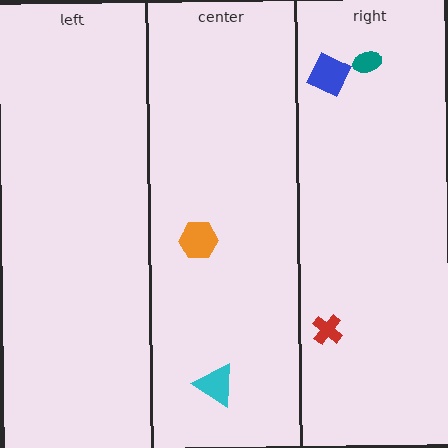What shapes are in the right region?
The red cross, the blue diamond, the teal ellipse.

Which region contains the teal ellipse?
The right region.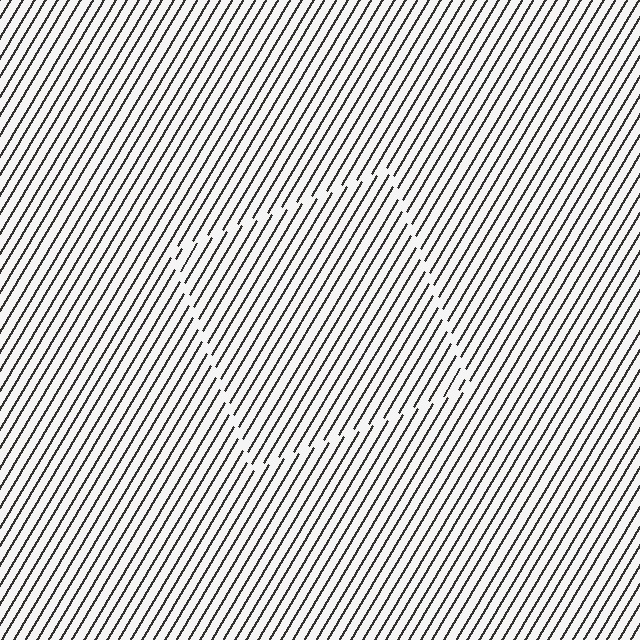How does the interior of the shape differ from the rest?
The interior of the shape contains the same grating, shifted by half a period — the contour is defined by the phase discontinuity where line-ends from the inner and outer gratings abut.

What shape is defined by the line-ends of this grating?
An illusory square. The interior of the shape contains the same grating, shifted by half a period — the contour is defined by the phase discontinuity where line-ends from the inner and outer gratings abut.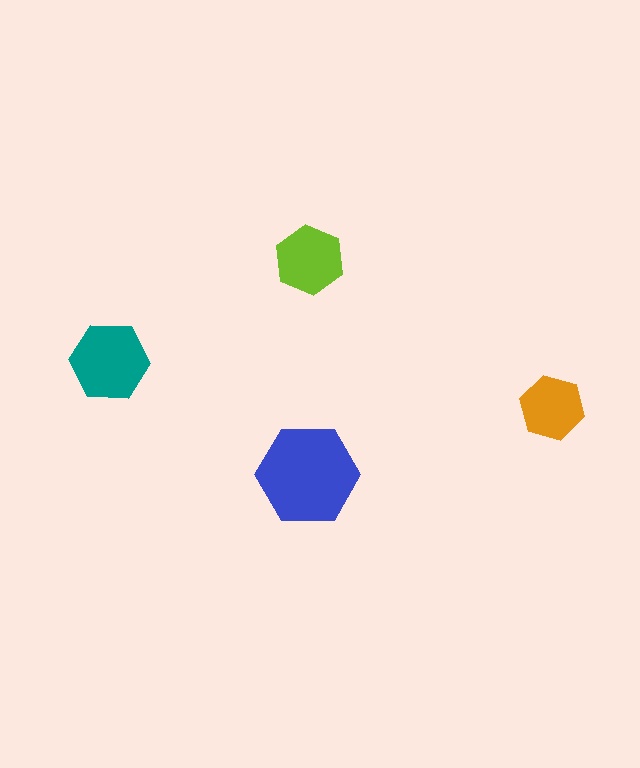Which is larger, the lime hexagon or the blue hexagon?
The blue one.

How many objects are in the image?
There are 4 objects in the image.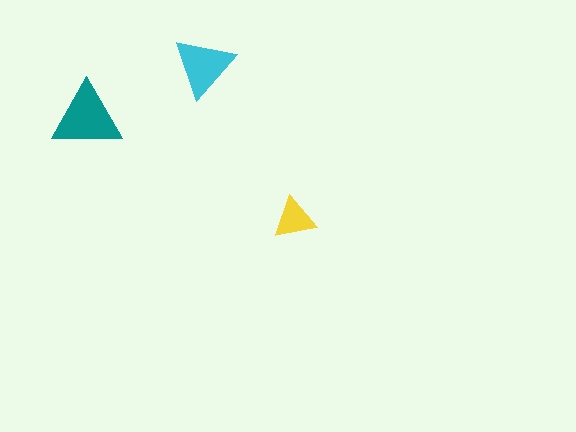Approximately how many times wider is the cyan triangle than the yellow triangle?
About 1.5 times wider.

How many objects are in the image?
There are 3 objects in the image.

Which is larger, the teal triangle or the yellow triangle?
The teal one.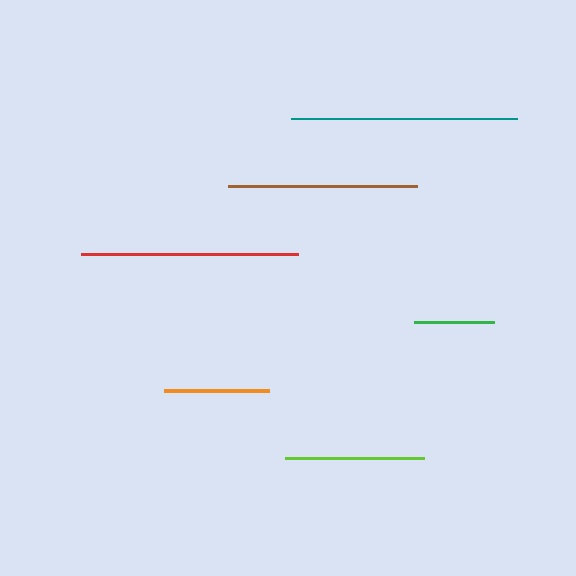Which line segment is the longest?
The teal line is the longest at approximately 226 pixels.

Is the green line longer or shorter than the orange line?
The orange line is longer than the green line.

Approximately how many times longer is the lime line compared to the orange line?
The lime line is approximately 1.3 times the length of the orange line.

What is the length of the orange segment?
The orange segment is approximately 106 pixels long.